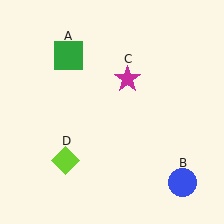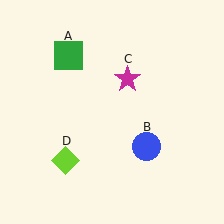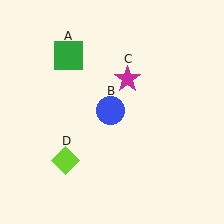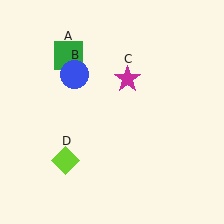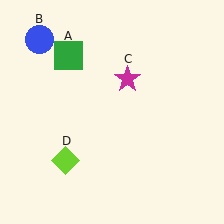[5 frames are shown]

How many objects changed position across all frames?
1 object changed position: blue circle (object B).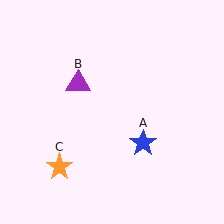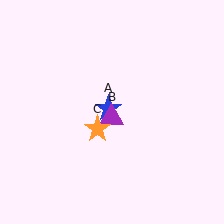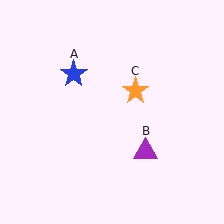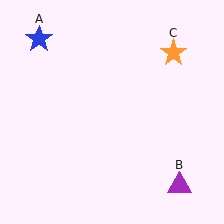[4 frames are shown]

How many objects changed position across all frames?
3 objects changed position: blue star (object A), purple triangle (object B), orange star (object C).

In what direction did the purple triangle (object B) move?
The purple triangle (object B) moved down and to the right.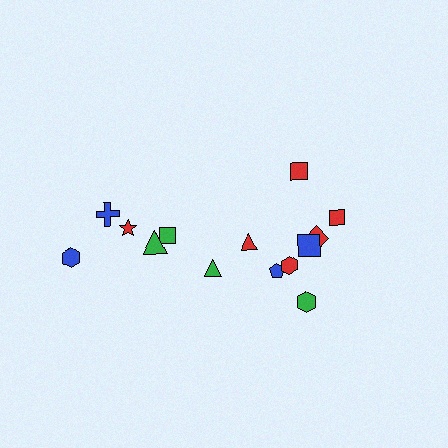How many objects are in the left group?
There are 6 objects.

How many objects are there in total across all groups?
There are 14 objects.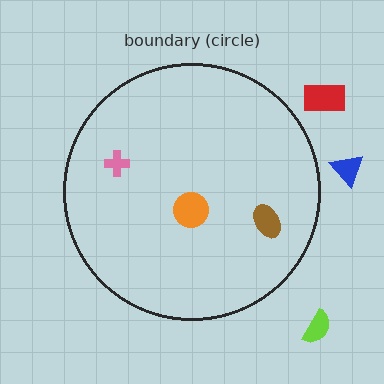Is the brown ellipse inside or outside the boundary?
Inside.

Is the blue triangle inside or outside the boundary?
Outside.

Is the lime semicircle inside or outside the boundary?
Outside.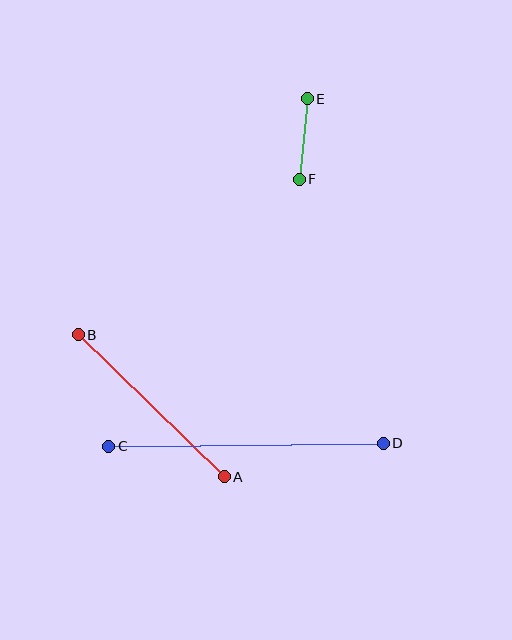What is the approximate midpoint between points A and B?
The midpoint is at approximately (151, 406) pixels.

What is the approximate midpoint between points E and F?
The midpoint is at approximately (303, 139) pixels.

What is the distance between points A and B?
The distance is approximately 204 pixels.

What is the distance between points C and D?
The distance is approximately 274 pixels.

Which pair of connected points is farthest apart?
Points C and D are farthest apart.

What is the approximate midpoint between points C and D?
The midpoint is at approximately (246, 445) pixels.